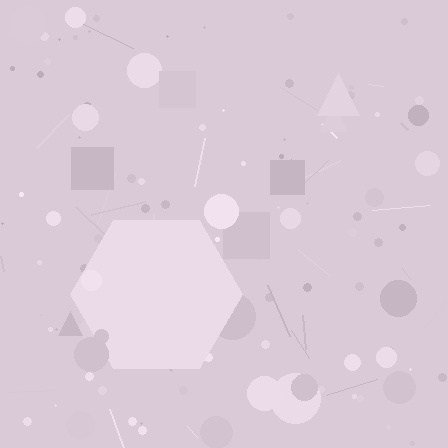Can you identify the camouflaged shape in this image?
The camouflaged shape is a hexagon.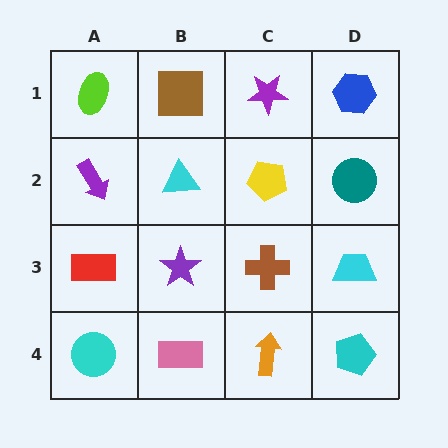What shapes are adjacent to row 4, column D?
A cyan trapezoid (row 3, column D), an orange arrow (row 4, column C).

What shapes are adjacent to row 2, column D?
A blue hexagon (row 1, column D), a cyan trapezoid (row 3, column D), a yellow pentagon (row 2, column C).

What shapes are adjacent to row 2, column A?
A lime ellipse (row 1, column A), a red rectangle (row 3, column A), a cyan triangle (row 2, column B).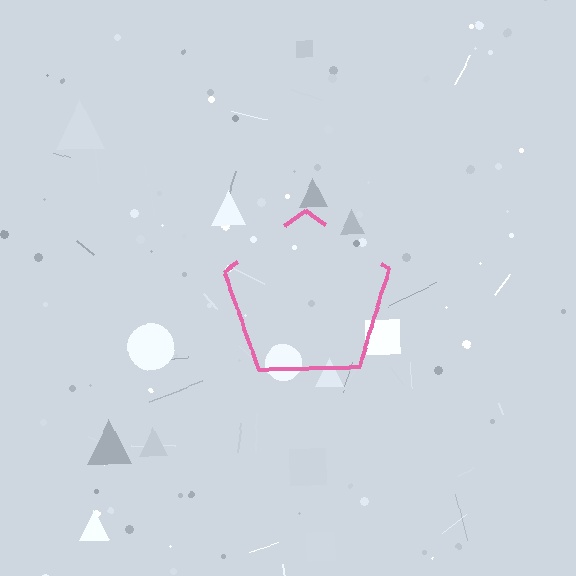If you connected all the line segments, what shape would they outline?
They would outline a pentagon.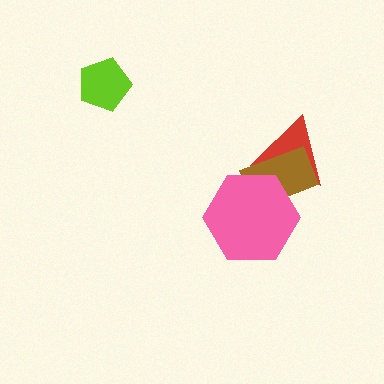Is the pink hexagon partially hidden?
No, no other shape covers it.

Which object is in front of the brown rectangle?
The pink hexagon is in front of the brown rectangle.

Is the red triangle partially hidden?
Yes, it is partially covered by another shape.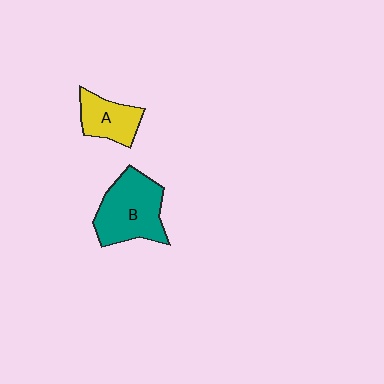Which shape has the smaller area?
Shape A (yellow).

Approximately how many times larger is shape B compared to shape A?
Approximately 1.7 times.